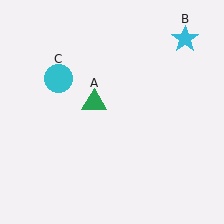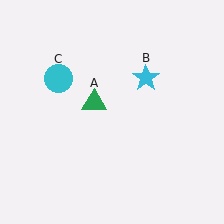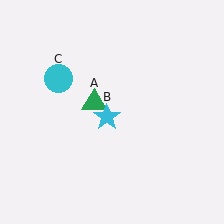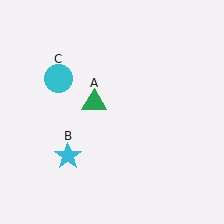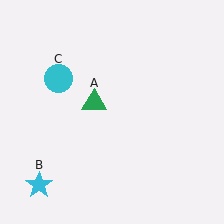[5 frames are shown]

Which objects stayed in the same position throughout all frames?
Green triangle (object A) and cyan circle (object C) remained stationary.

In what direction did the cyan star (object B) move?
The cyan star (object B) moved down and to the left.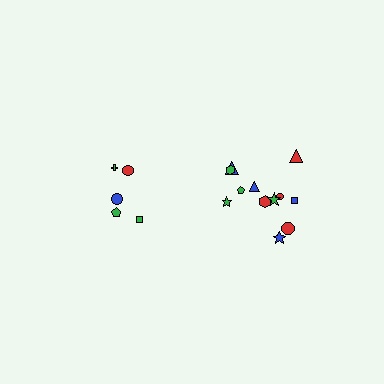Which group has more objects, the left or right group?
The right group.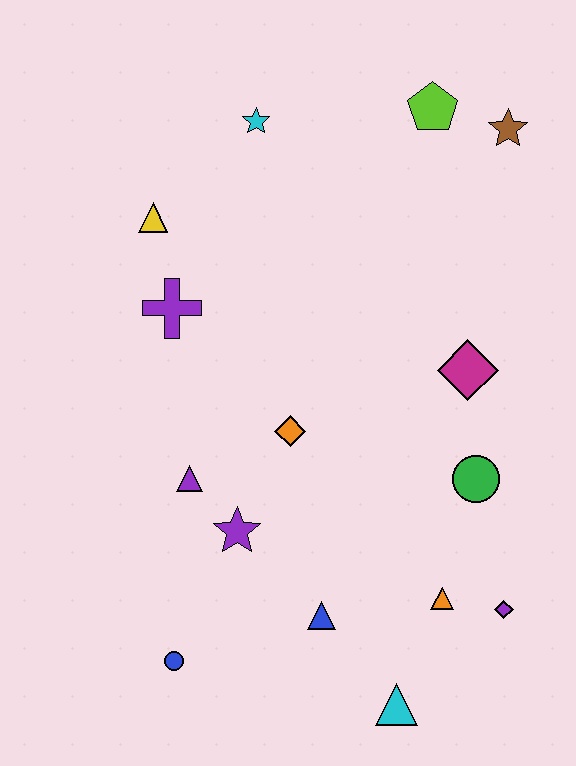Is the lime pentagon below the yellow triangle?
No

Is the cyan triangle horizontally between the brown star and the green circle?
No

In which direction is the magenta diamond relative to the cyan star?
The magenta diamond is below the cyan star.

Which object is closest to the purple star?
The purple triangle is closest to the purple star.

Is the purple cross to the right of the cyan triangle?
No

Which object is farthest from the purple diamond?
The cyan star is farthest from the purple diamond.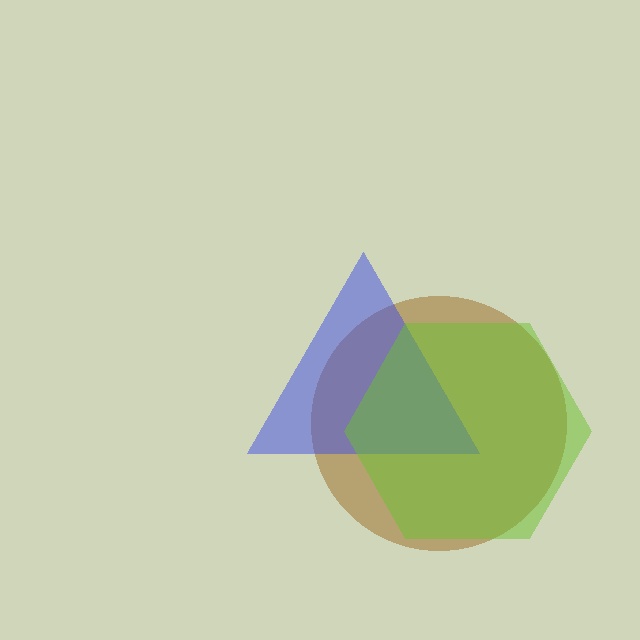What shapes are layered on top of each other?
The layered shapes are: a brown circle, a blue triangle, a lime hexagon.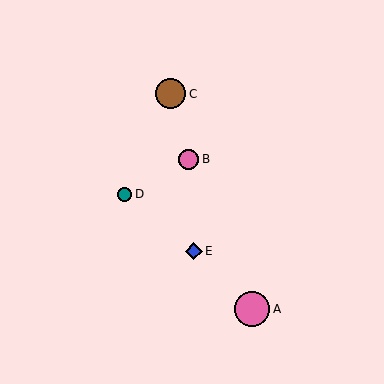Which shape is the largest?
The pink circle (labeled A) is the largest.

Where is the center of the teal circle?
The center of the teal circle is at (125, 194).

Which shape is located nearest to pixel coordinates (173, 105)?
The brown circle (labeled C) at (170, 94) is nearest to that location.